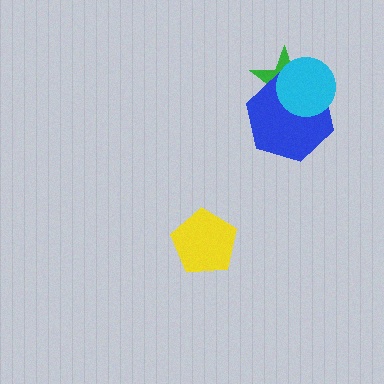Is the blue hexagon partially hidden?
Yes, it is partially covered by another shape.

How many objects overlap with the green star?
2 objects overlap with the green star.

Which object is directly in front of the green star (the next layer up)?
The blue hexagon is directly in front of the green star.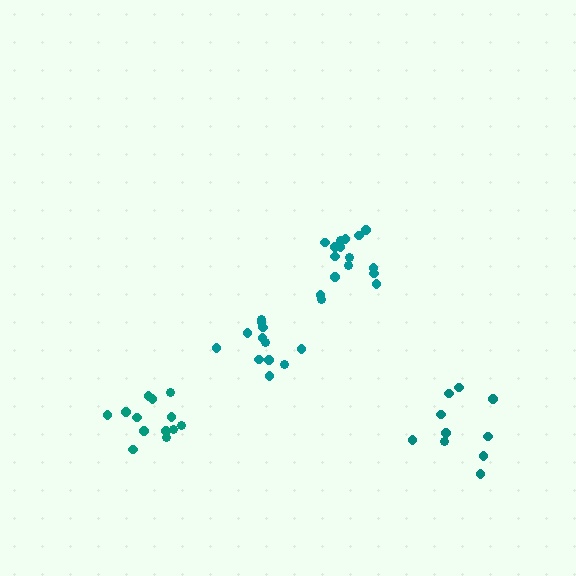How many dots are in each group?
Group 1: 12 dots, Group 2: 13 dots, Group 3: 16 dots, Group 4: 10 dots (51 total).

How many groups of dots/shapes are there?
There are 4 groups.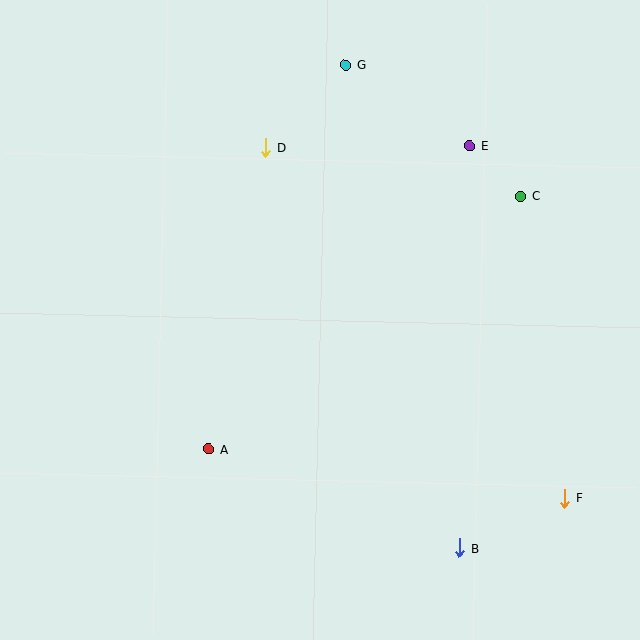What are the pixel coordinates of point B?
Point B is at (460, 548).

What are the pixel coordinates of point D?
Point D is at (266, 147).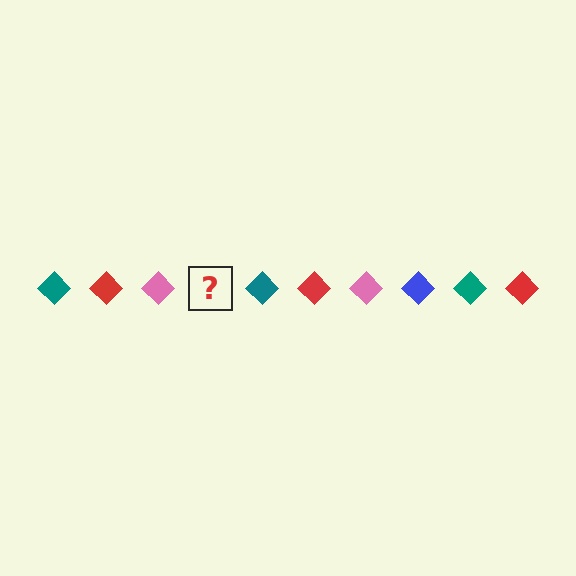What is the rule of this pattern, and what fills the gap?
The rule is that the pattern cycles through teal, red, pink, blue diamonds. The gap should be filled with a blue diamond.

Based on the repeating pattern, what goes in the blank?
The blank should be a blue diamond.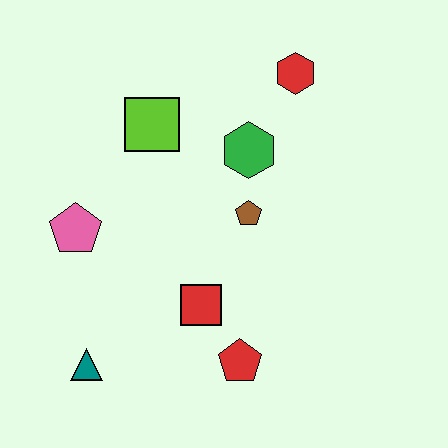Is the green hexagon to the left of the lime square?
No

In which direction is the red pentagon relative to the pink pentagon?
The red pentagon is to the right of the pink pentagon.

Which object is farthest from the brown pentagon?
The teal triangle is farthest from the brown pentagon.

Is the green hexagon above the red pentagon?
Yes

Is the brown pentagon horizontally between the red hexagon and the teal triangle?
Yes